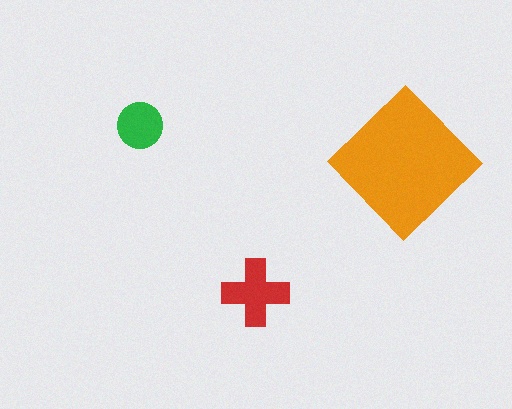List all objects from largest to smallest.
The orange diamond, the red cross, the green circle.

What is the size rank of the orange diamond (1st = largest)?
1st.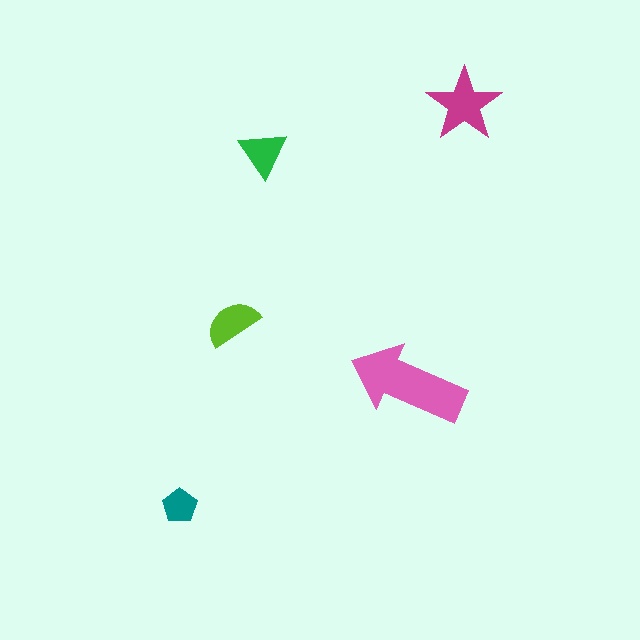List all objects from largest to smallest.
The pink arrow, the magenta star, the lime semicircle, the green triangle, the teal pentagon.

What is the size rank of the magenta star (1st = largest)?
2nd.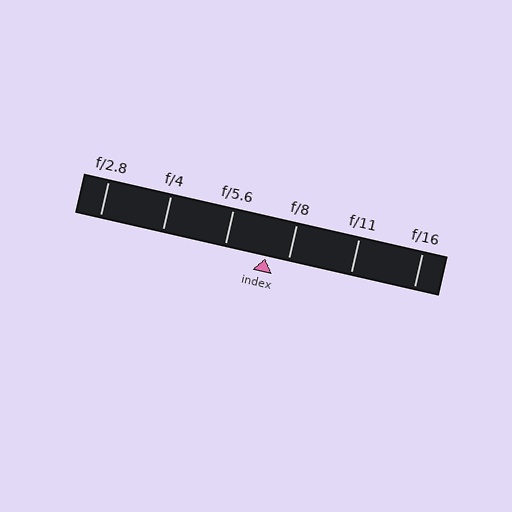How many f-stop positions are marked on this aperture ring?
There are 6 f-stop positions marked.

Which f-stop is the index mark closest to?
The index mark is closest to f/8.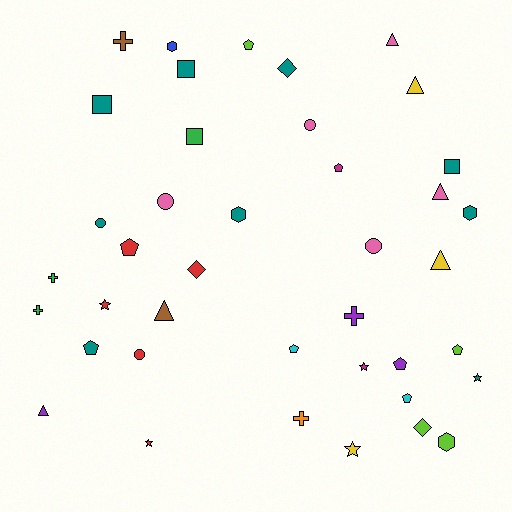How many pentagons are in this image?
There are 8 pentagons.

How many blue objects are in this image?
There is 1 blue object.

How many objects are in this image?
There are 40 objects.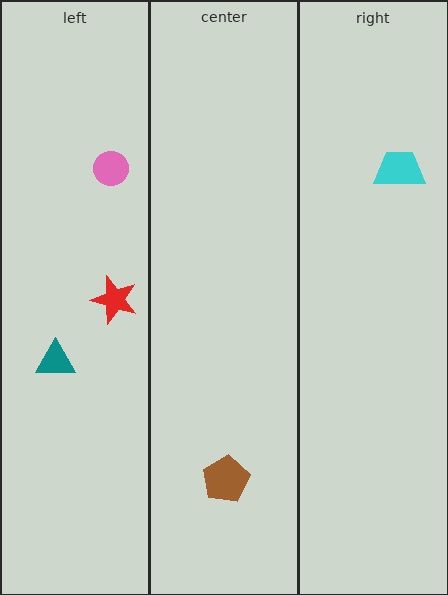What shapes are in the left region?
The red star, the pink circle, the teal triangle.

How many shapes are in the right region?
1.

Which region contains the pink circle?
The left region.